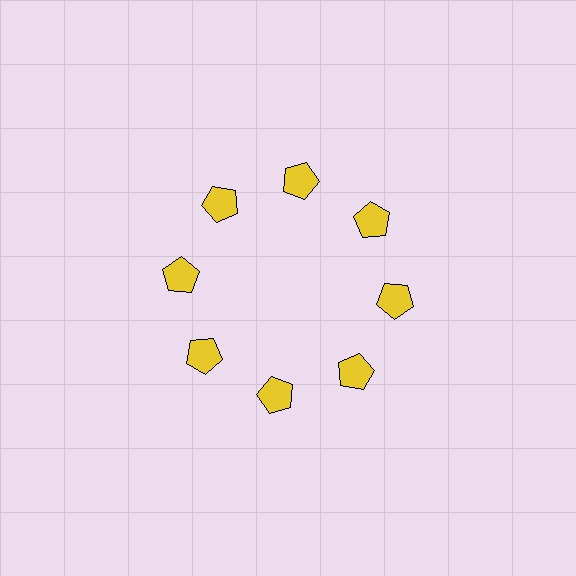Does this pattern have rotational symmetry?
Yes, this pattern has 8-fold rotational symmetry. It looks the same after rotating 45 degrees around the center.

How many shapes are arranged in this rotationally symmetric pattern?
There are 8 shapes, arranged in 8 groups of 1.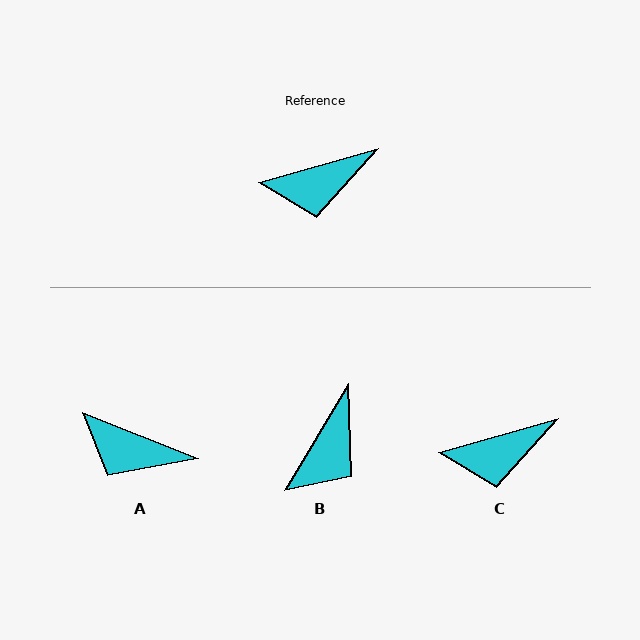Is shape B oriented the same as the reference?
No, it is off by about 43 degrees.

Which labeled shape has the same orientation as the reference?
C.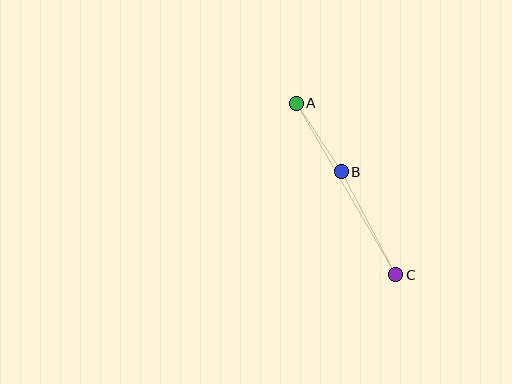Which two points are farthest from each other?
Points A and C are farthest from each other.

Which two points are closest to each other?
Points A and B are closest to each other.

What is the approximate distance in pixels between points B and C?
The distance between B and C is approximately 117 pixels.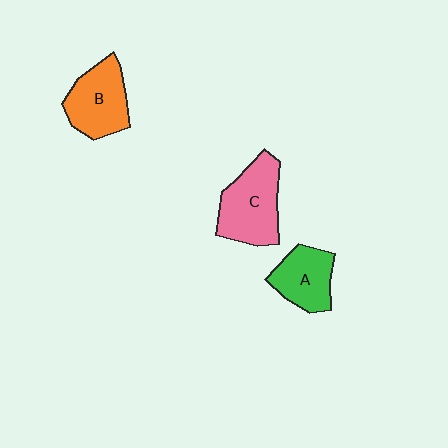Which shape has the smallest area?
Shape A (green).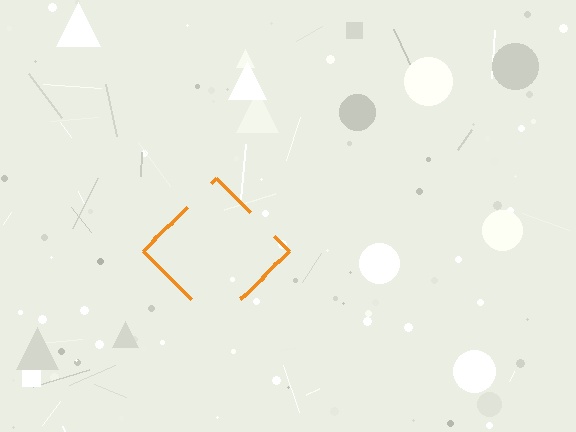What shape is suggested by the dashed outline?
The dashed outline suggests a diamond.